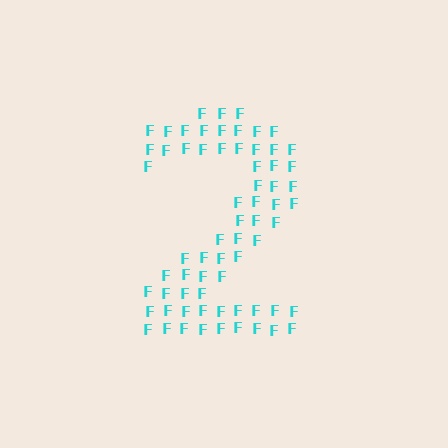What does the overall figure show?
The overall figure shows the digit 2.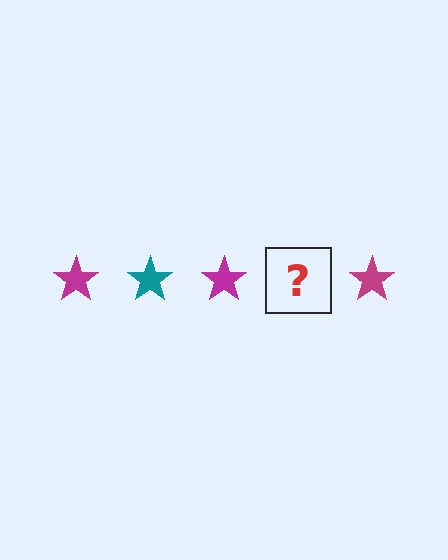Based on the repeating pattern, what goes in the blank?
The blank should be a teal star.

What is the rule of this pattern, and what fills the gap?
The rule is that the pattern cycles through magenta, teal stars. The gap should be filled with a teal star.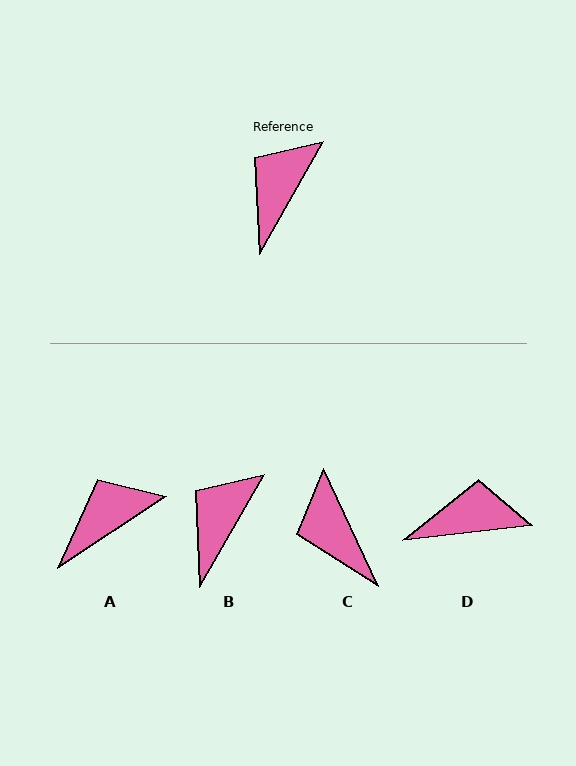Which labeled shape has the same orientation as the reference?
B.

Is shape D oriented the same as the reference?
No, it is off by about 54 degrees.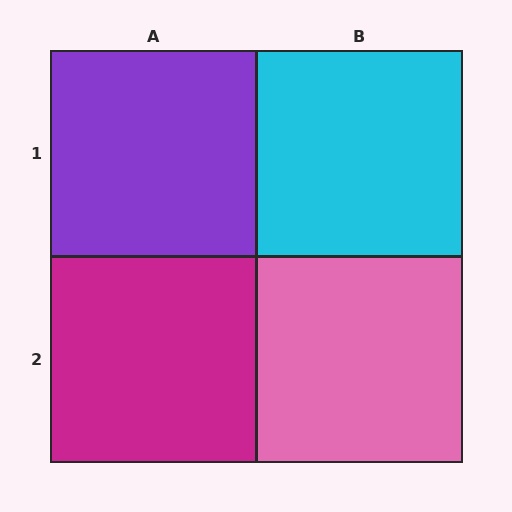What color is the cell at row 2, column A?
Magenta.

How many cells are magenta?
1 cell is magenta.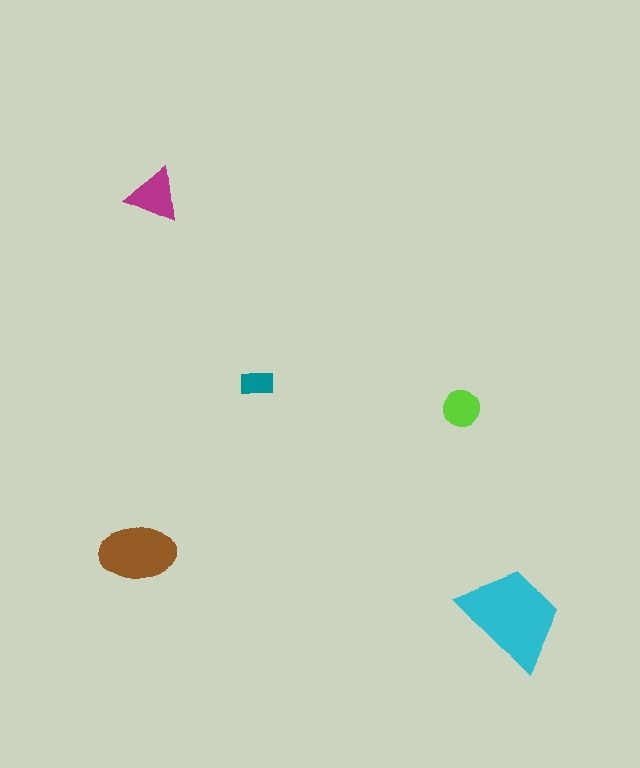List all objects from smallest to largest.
The teal rectangle, the lime circle, the magenta triangle, the brown ellipse, the cyan trapezoid.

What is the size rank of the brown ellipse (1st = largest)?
2nd.